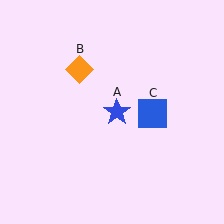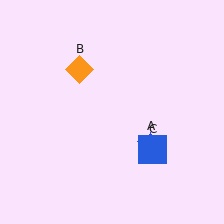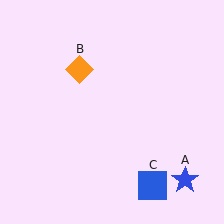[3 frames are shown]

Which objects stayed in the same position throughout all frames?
Orange diamond (object B) remained stationary.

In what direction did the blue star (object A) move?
The blue star (object A) moved down and to the right.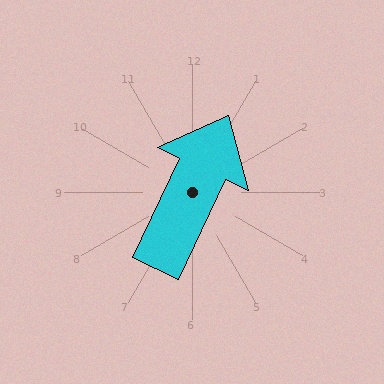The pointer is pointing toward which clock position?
Roughly 1 o'clock.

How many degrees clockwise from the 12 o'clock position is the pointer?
Approximately 25 degrees.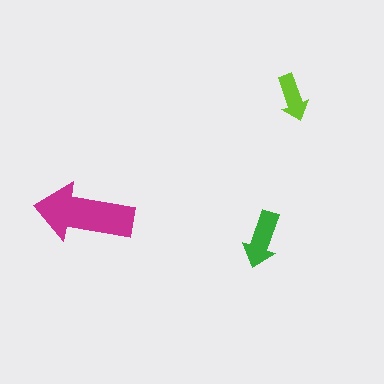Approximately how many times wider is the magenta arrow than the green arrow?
About 1.5 times wider.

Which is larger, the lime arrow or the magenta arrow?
The magenta one.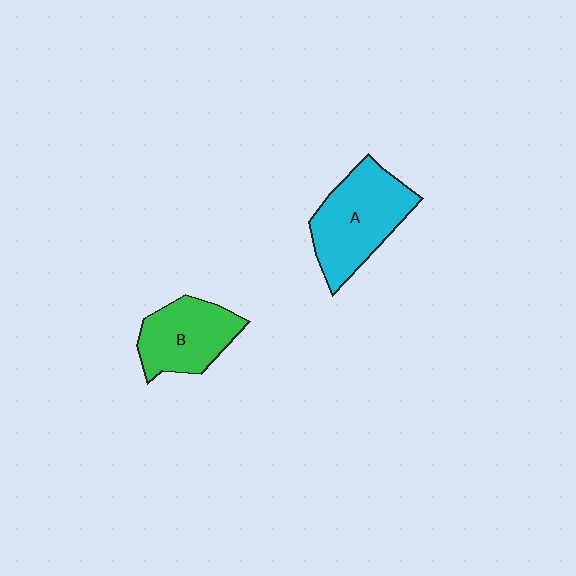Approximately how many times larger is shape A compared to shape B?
Approximately 1.3 times.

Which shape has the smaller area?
Shape B (green).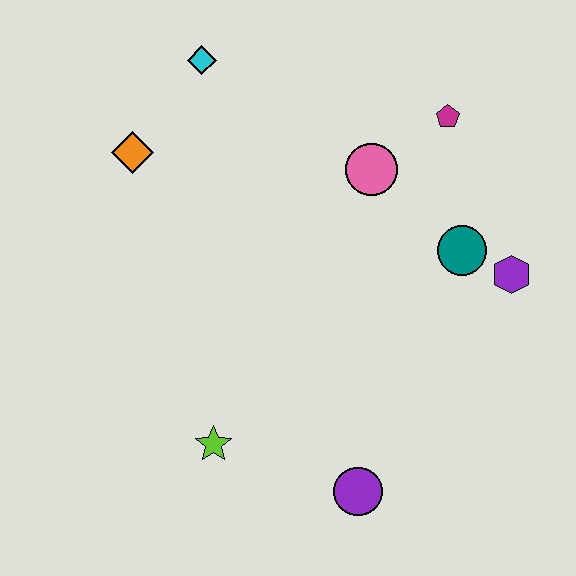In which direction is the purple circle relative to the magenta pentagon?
The purple circle is below the magenta pentagon.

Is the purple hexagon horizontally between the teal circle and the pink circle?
No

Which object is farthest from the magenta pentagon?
The lime star is farthest from the magenta pentagon.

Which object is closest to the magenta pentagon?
The pink circle is closest to the magenta pentagon.